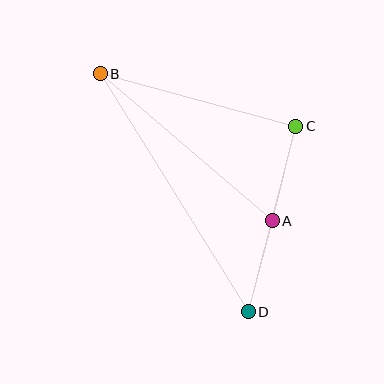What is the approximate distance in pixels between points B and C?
The distance between B and C is approximately 202 pixels.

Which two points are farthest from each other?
Points B and D are farthest from each other.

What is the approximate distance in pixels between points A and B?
The distance between A and B is approximately 226 pixels.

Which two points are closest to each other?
Points A and D are closest to each other.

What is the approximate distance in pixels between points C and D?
The distance between C and D is approximately 191 pixels.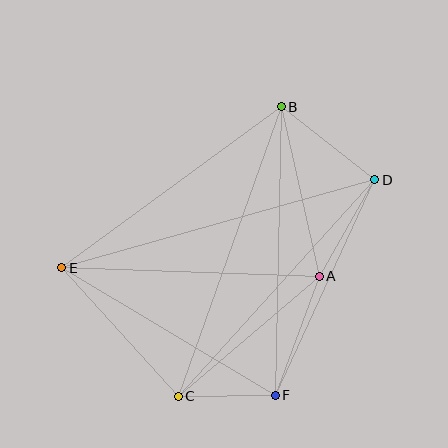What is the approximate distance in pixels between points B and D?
The distance between B and D is approximately 119 pixels.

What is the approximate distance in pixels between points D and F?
The distance between D and F is approximately 238 pixels.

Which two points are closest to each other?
Points C and F are closest to each other.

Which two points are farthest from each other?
Points D and E are farthest from each other.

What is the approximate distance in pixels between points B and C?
The distance between B and C is approximately 307 pixels.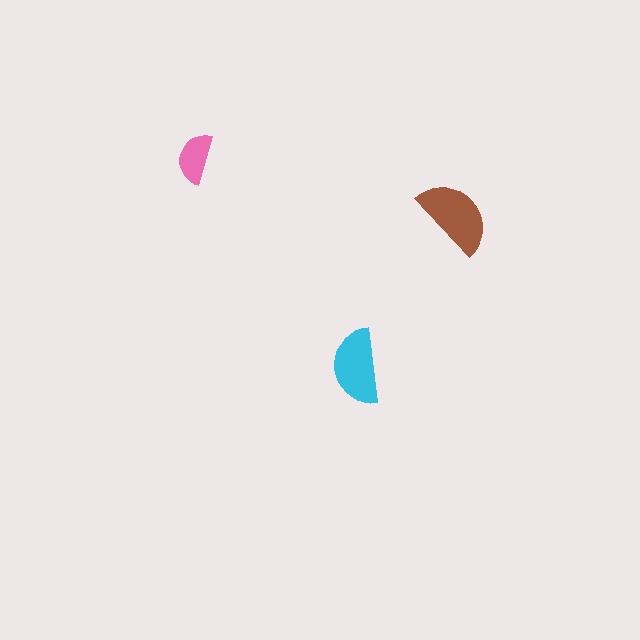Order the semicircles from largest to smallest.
the brown one, the cyan one, the pink one.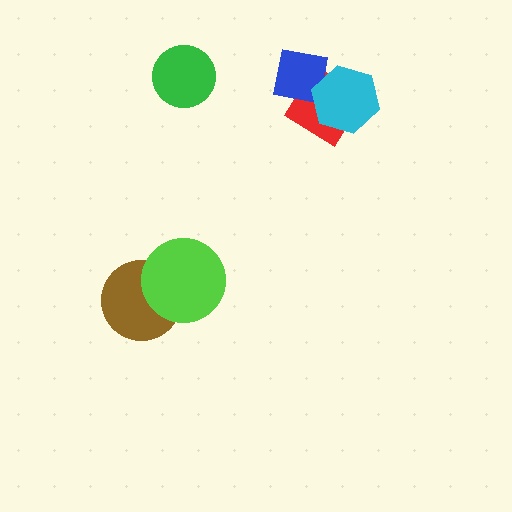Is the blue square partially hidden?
Yes, it is partially covered by another shape.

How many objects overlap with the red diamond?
2 objects overlap with the red diamond.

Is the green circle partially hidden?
No, no other shape covers it.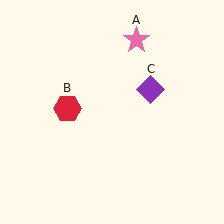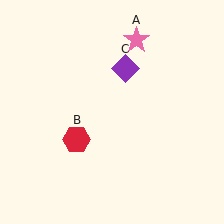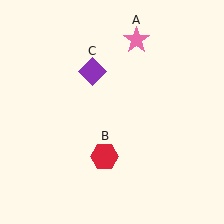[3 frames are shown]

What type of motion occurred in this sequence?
The red hexagon (object B), purple diamond (object C) rotated counterclockwise around the center of the scene.